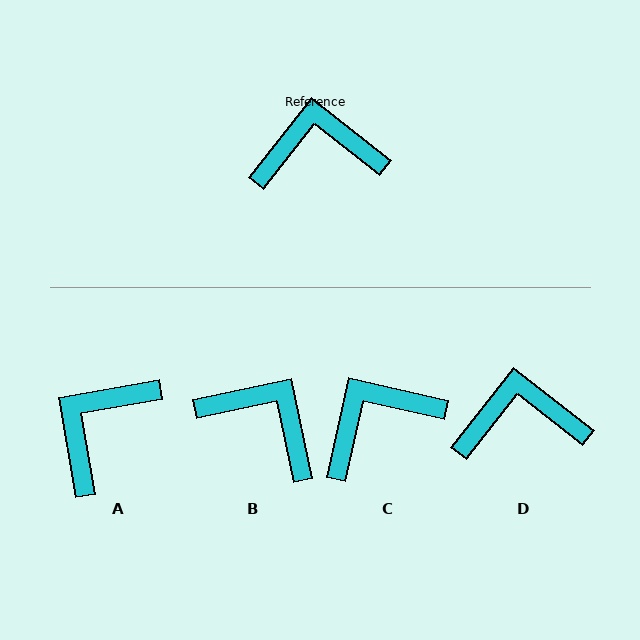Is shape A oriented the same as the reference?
No, it is off by about 48 degrees.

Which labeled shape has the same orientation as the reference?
D.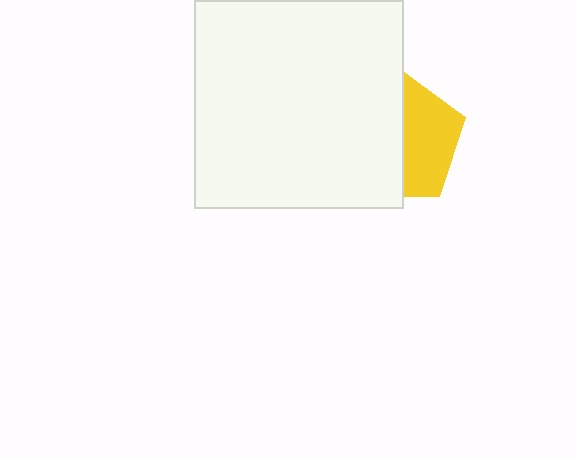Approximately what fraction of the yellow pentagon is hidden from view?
Roughly 56% of the yellow pentagon is hidden behind the white square.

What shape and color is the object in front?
The object in front is a white square.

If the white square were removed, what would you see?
You would see the complete yellow pentagon.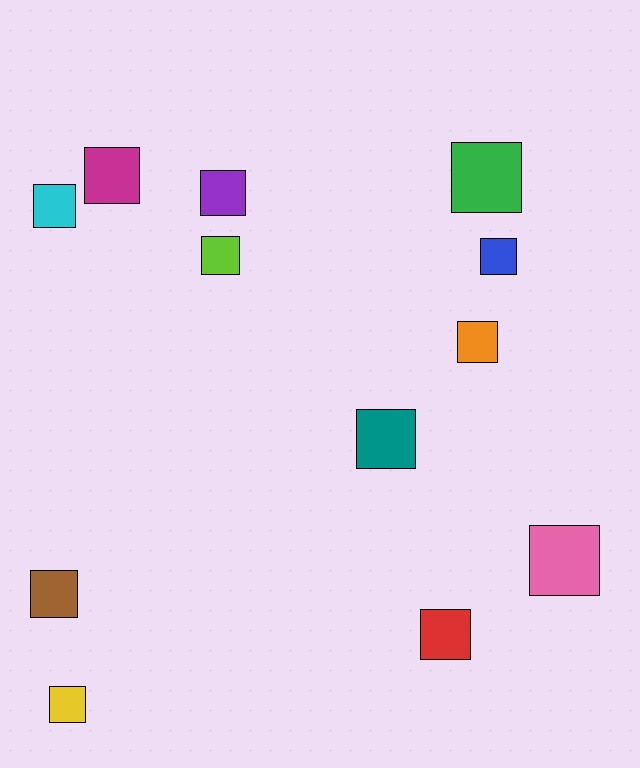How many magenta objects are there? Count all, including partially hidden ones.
There is 1 magenta object.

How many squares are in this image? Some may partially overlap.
There are 12 squares.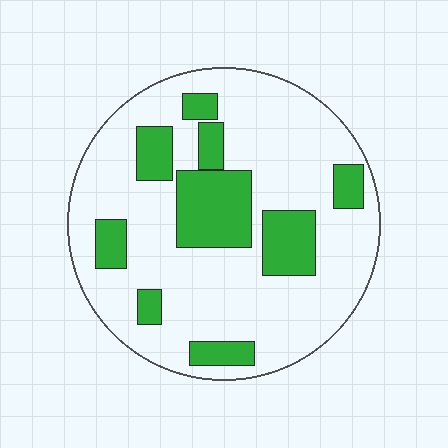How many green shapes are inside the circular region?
9.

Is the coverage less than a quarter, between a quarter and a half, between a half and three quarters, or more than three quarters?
Less than a quarter.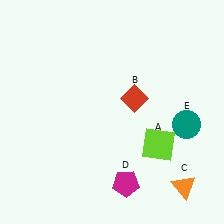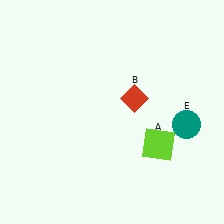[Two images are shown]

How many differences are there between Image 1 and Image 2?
There are 2 differences between the two images.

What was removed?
The magenta pentagon (D), the orange triangle (C) were removed in Image 2.